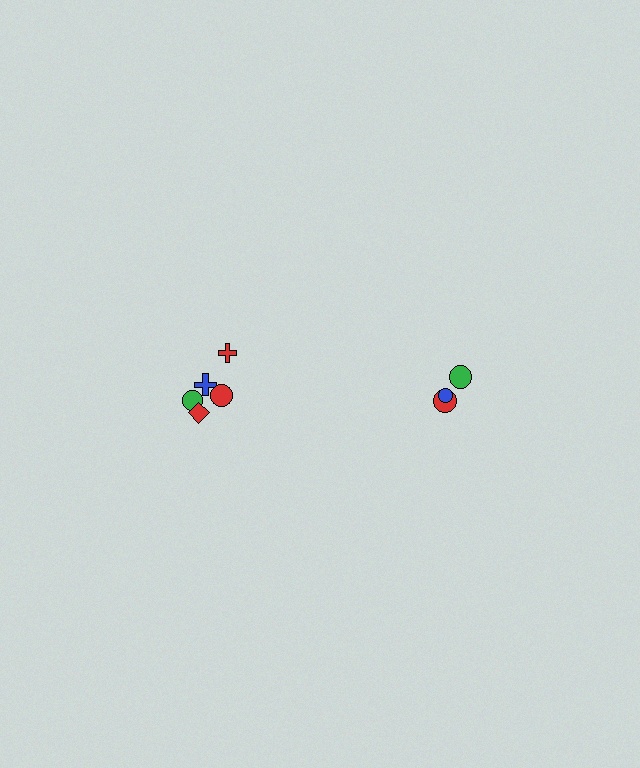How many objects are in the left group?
There are 5 objects.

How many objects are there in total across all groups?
There are 8 objects.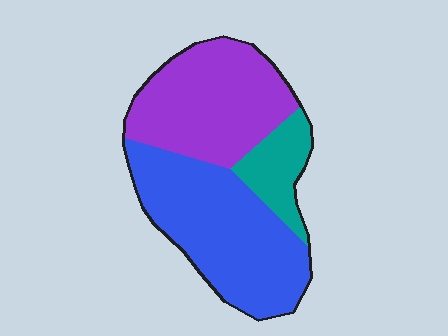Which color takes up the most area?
Blue, at roughly 45%.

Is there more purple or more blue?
Blue.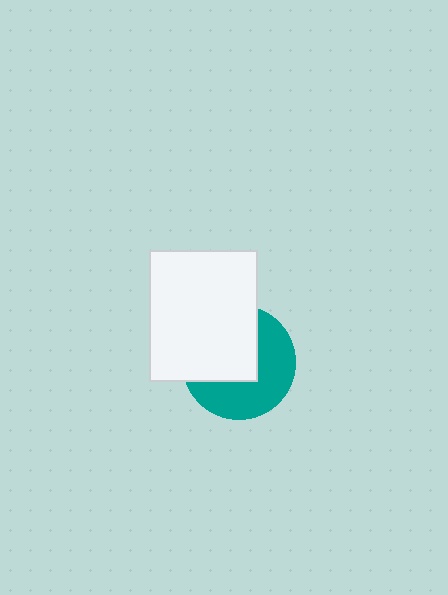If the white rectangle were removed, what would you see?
You would see the complete teal circle.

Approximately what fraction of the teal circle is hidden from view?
Roughly 49% of the teal circle is hidden behind the white rectangle.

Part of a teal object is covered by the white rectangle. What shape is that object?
It is a circle.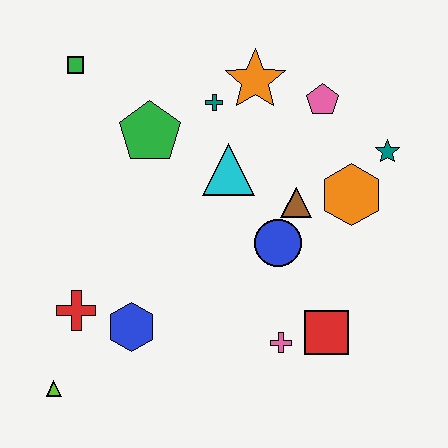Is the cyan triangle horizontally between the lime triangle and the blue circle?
Yes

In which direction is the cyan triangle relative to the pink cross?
The cyan triangle is above the pink cross.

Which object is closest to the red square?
The pink cross is closest to the red square.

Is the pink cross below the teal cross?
Yes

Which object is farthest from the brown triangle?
The lime triangle is farthest from the brown triangle.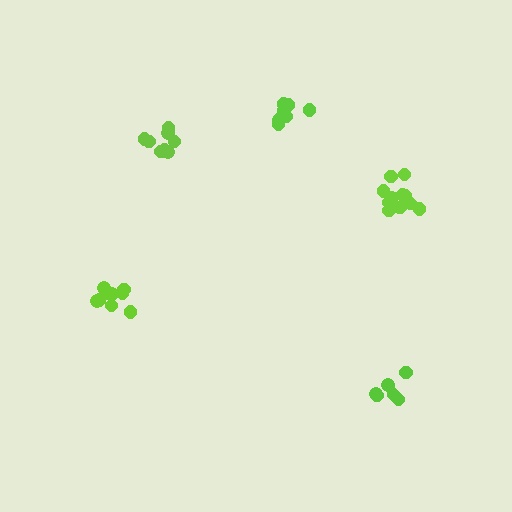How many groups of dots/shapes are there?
There are 5 groups.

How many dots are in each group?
Group 1: 11 dots, Group 2: 9 dots, Group 3: 7 dots, Group 4: 8 dots, Group 5: 8 dots (43 total).